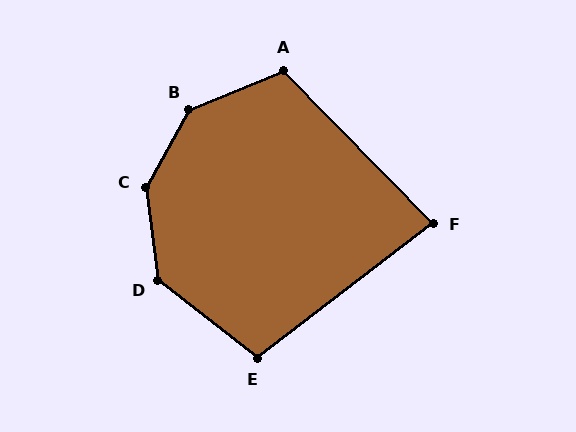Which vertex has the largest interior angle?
C, at approximately 143 degrees.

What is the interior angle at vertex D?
Approximately 135 degrees (obtuse).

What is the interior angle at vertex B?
Approximately 142 degrees (obtuse).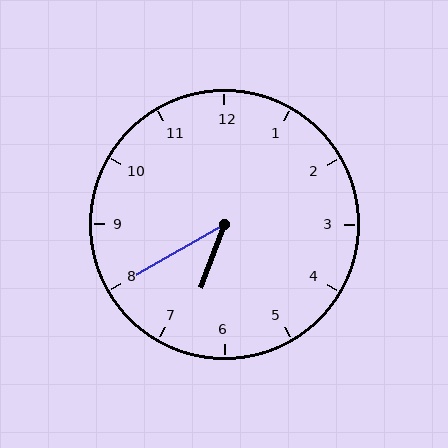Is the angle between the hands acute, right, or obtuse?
It is acute.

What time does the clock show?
6:40.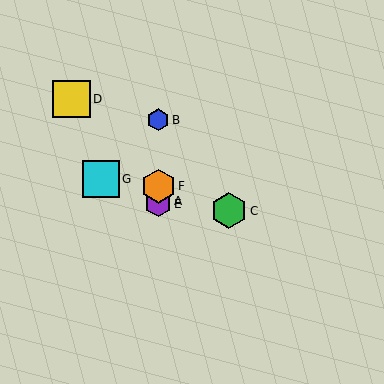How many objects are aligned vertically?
4 objects (A, B, E, F) are aligned vertically.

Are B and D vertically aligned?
No, B is at x≈158 and D is at x≈72.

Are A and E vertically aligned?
Yes, both are at x≈158.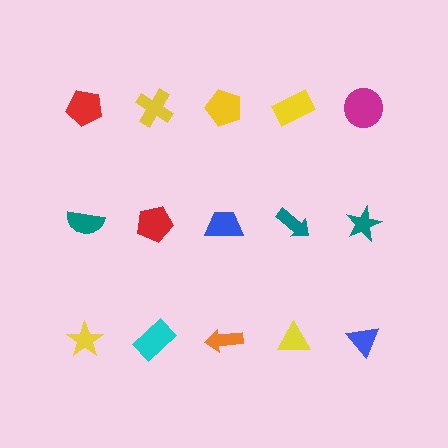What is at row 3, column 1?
A yellow star.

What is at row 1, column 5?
A magenta circle.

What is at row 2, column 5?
A teal star.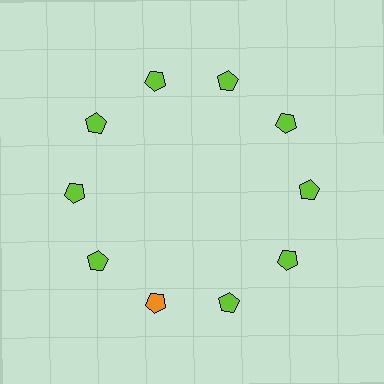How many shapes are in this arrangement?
There are 10 shapes arranged in a ring pattern.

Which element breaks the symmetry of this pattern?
The orange pentagon at roughly the 7 o'clock position breaks the symmetry. All other shapes are lime pentagons.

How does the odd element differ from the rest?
It has a different color: orange instead of lime.